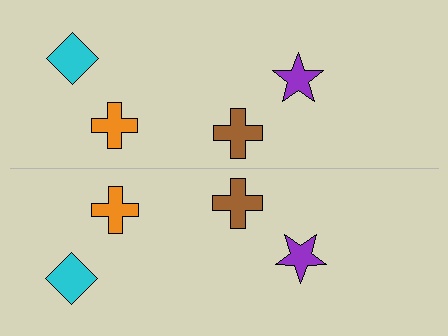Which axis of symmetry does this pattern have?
The pattern has a horizontal axis of symmetry running through the center of the image.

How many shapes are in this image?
There are 8 shapes in this image.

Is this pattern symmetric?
Yes, this pattern has bilateral (reflection) symmetry.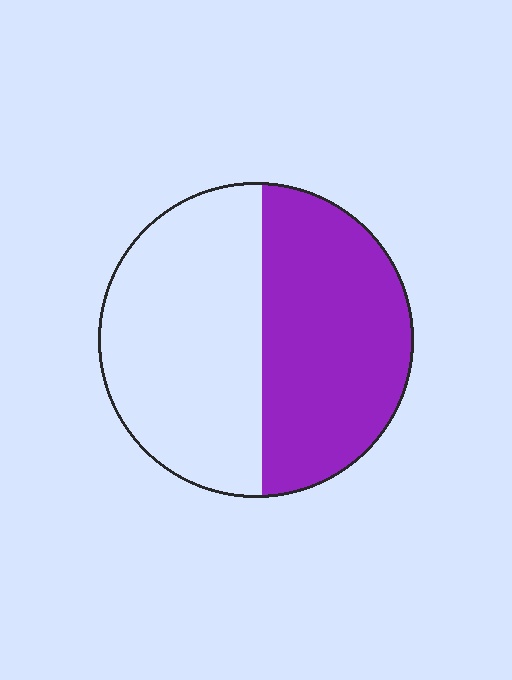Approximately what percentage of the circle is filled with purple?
Approximately 50%.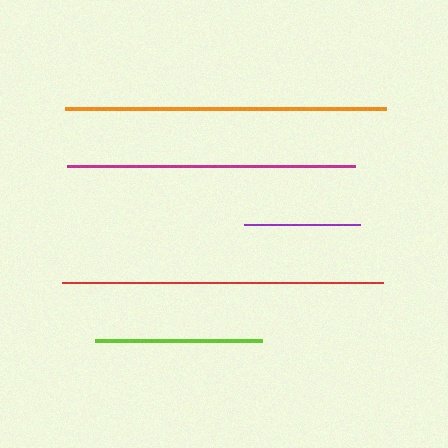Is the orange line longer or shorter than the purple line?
The orange line is longer than the purple line.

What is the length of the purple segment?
The purple segment is approximately 116 pixels long.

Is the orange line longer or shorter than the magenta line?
The orange line is longer than the magenta line.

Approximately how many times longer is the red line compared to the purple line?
The red line is approximately 2.8 times the length of the purple line.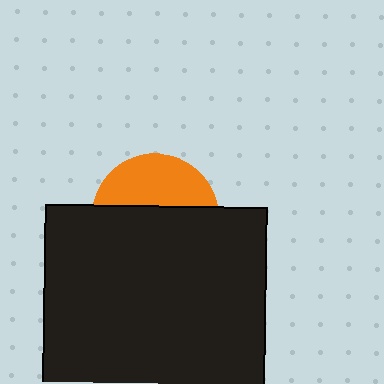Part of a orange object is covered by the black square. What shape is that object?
It is a circle.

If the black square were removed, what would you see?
You would see the complete orange circle.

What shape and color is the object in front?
The object in front is a black square.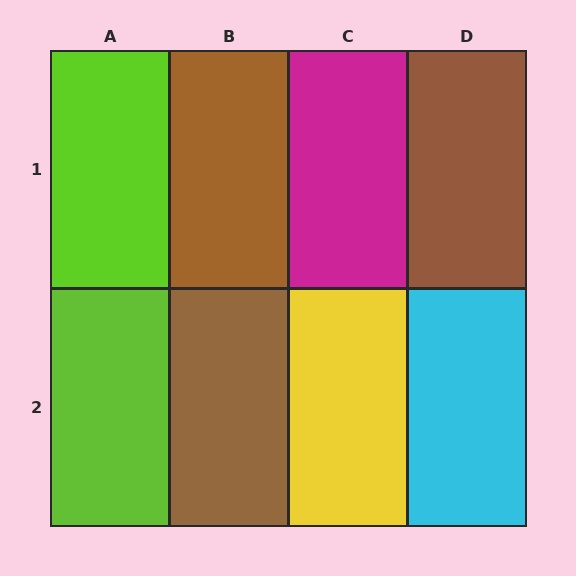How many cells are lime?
2 cells are lime.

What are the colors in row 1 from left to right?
Lime, brown, magenta, brown.